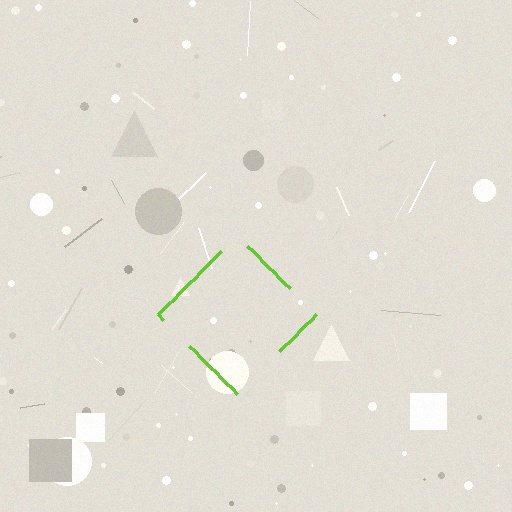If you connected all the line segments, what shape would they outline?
They would outline a diamond.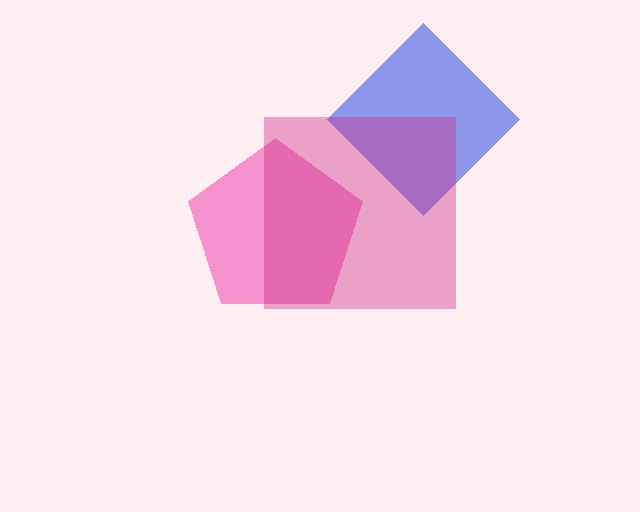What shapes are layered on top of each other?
The layered shapes are: a blue diamond, a pink pentagon, a magenta square.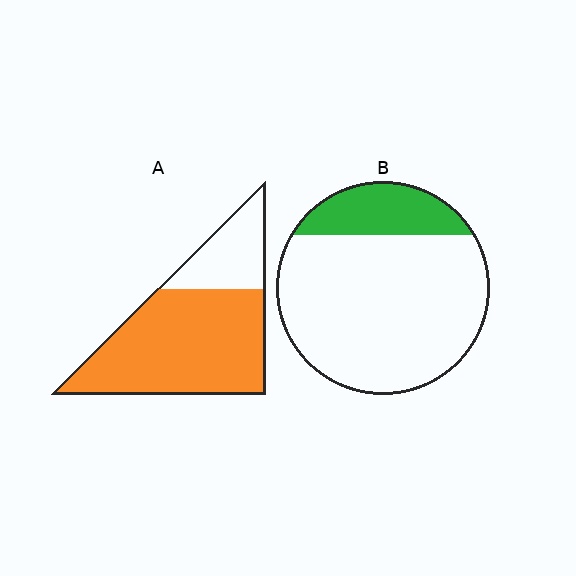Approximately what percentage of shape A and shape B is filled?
A is approximately 75% and B is approximately 20%.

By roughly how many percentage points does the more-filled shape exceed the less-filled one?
By roughly 55 percentage points (A over B).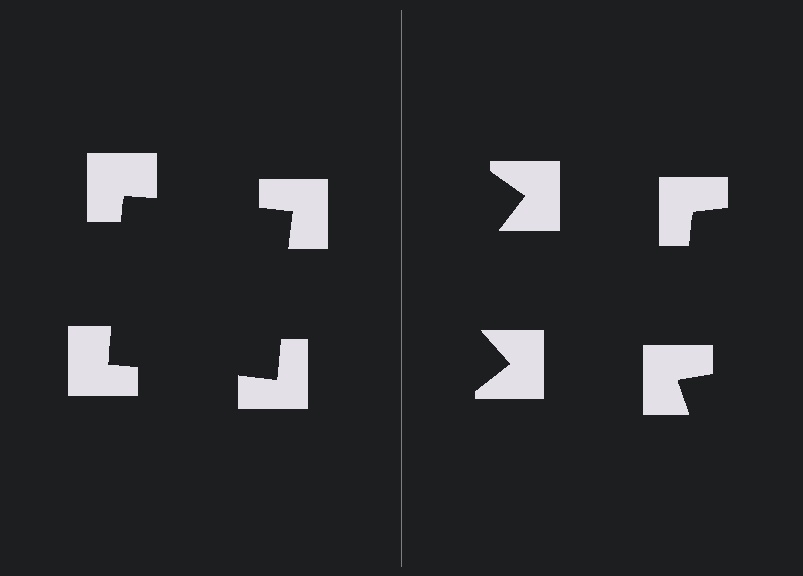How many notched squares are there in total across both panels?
8 — 4 on each side.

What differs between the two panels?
The notched squares are positioned identically on both sides; only the wedge orientations differ. On the left they align to a square; on the right they are misaligned.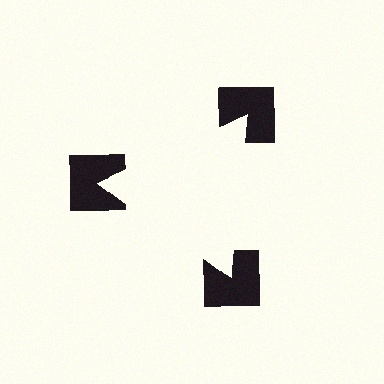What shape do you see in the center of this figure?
An illusory triangle — its edges are inferred from the aligned wedge cuts in the notched squares, not physically drawn.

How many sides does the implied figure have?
3 sides.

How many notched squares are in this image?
There are 3 — one at each vertex of the illusory triangle.